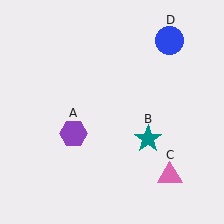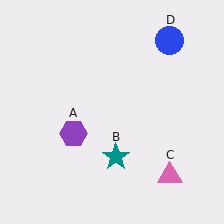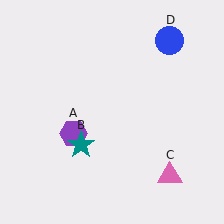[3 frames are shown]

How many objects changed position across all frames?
1 object changed position: teal star (object B).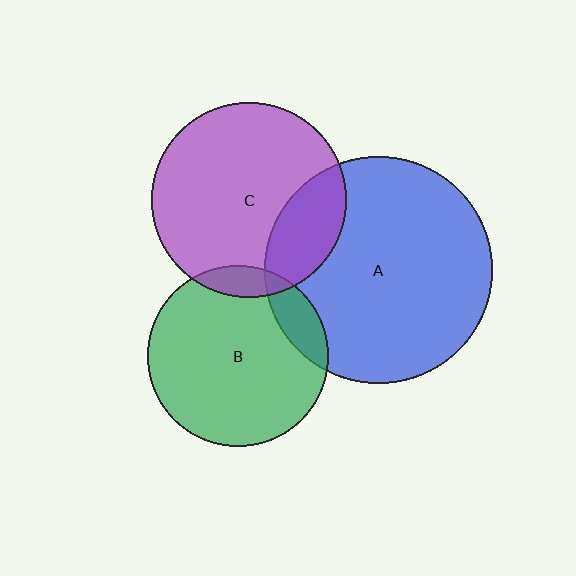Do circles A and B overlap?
Yes.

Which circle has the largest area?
Circle A (blue).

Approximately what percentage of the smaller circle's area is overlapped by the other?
Approximately 15%.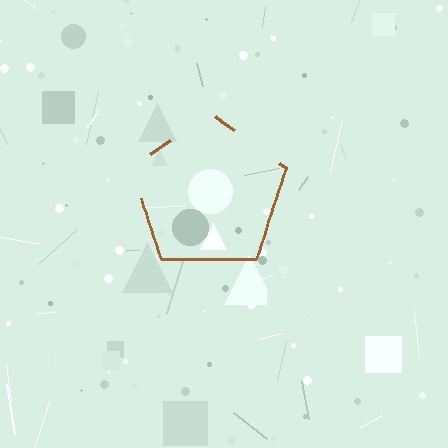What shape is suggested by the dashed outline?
The dashed outline suggests a pentagon.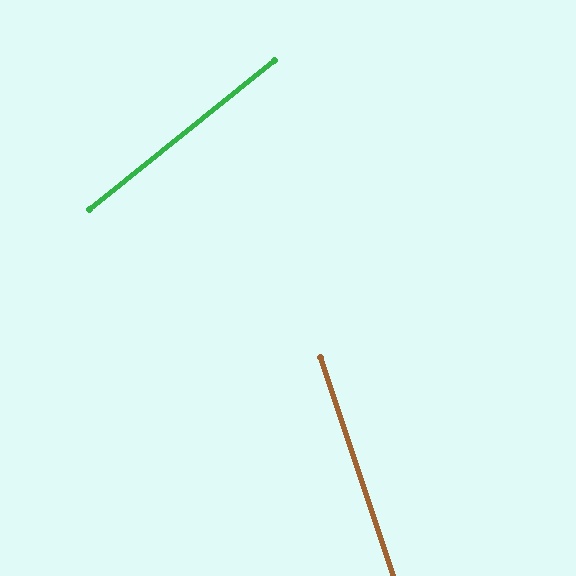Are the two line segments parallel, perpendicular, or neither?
Neither parallel nor perpendicular — they differ by about 70°.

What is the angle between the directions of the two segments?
Approximately 70 degrees.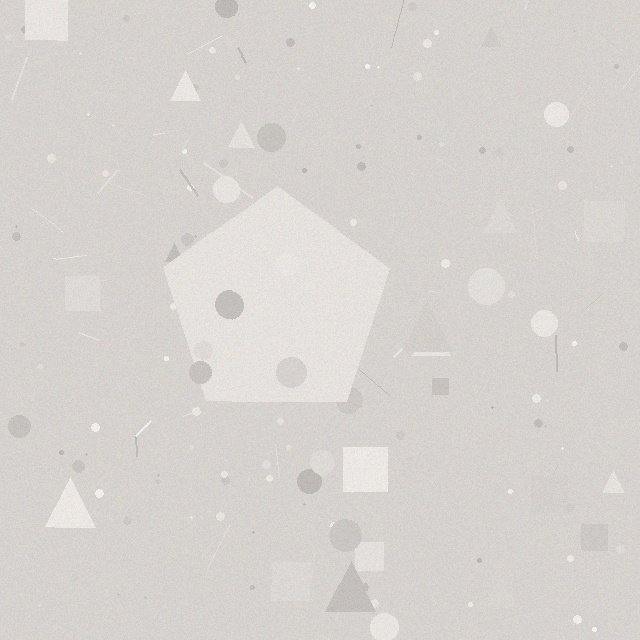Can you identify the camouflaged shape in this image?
The camouflaged shape is a pentagon.